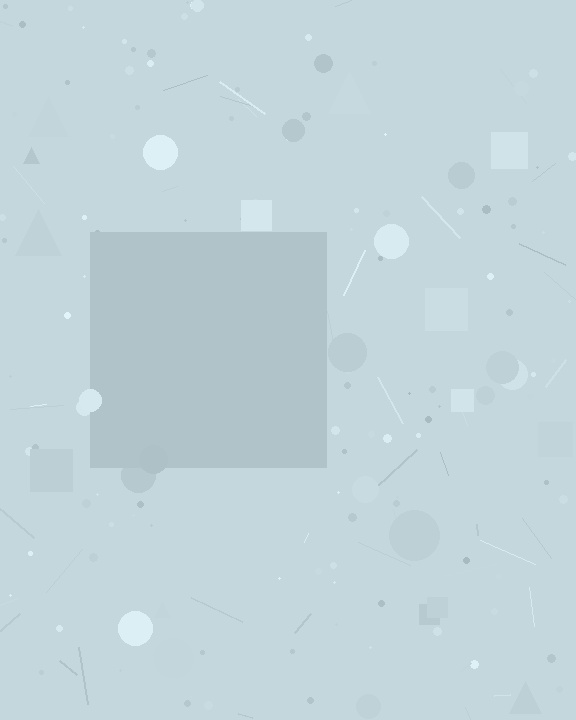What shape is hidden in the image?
A square is hidden in the image.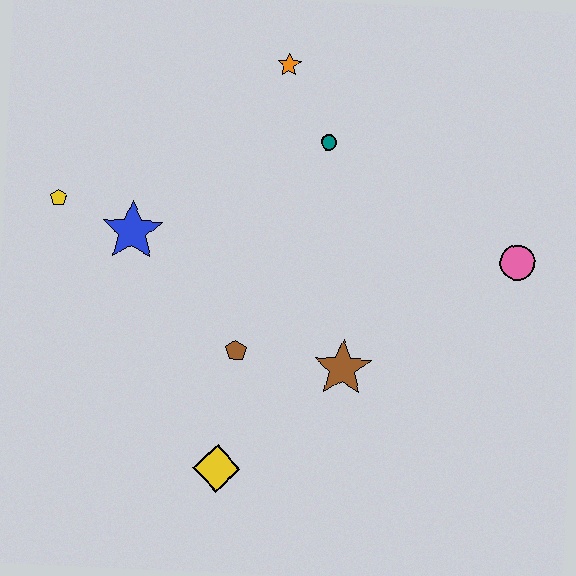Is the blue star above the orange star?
No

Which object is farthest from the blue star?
The pink circle is farthest from the blue star.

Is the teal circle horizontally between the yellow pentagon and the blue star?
No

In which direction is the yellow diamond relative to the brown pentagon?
The yellow diamond is below the brown pentagon.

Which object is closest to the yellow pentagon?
The blue star is closest to the yellow pentagon.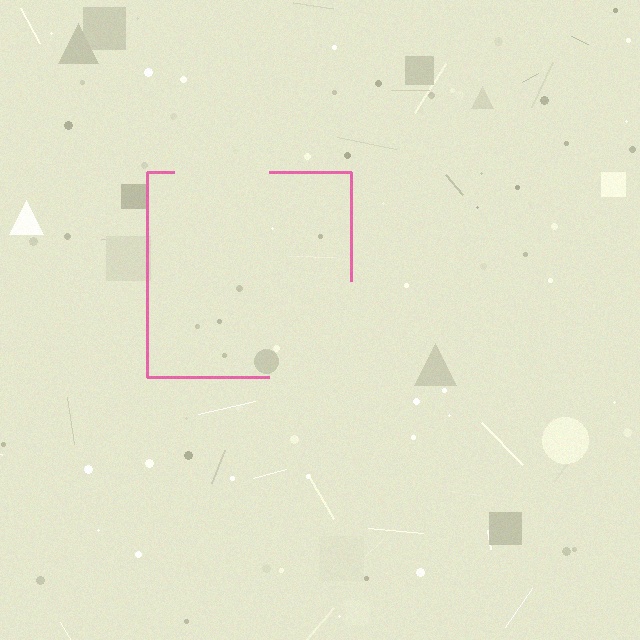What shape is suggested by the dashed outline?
The dashed outline suggests a square.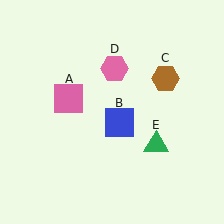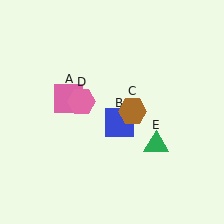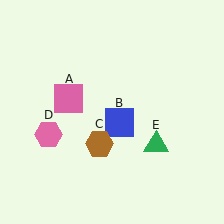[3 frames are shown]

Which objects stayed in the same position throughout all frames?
Pink square (object A) and blue square (object B) and green triangle (object E) remained stationary.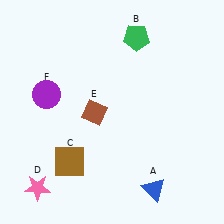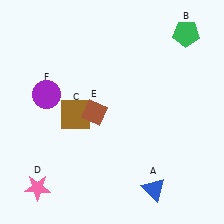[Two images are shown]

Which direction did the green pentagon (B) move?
The green pentagon (B) moved right.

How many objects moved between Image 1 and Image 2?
2 objects moved between the two images.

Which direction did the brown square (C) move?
The brown square (C) moved up.